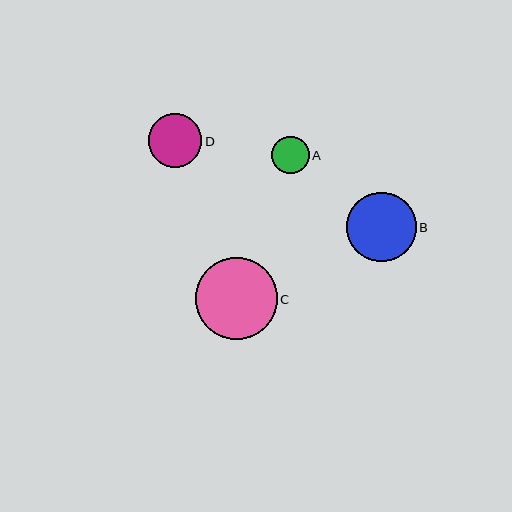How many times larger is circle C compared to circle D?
Circle C is approximately 1.5 times the size of circle D.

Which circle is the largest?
Circle C is the largest with a size of approximately 82 pixels.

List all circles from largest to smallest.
From largest to smallest: C, B, D, A.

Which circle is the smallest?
Circle A is the smallest with a size of approximately 37 pixels.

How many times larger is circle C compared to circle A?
Circle C is approximately 2.2 times the size of circle A.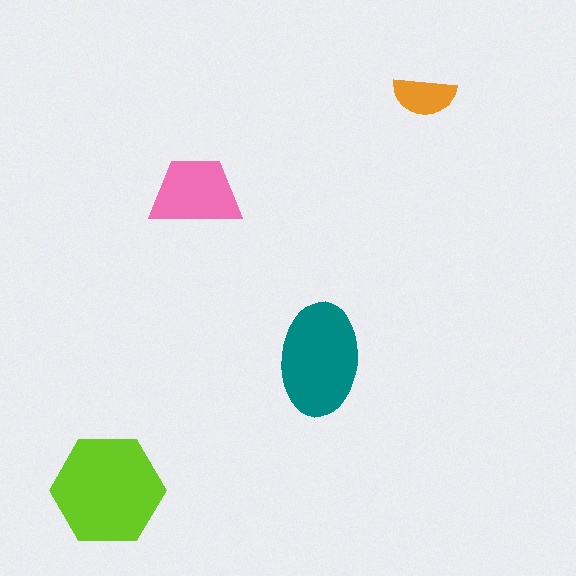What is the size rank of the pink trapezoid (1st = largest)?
3rd.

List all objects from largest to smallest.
The lime hexagon, the teal ellipse, the pink trapezoid, the orange semicircle.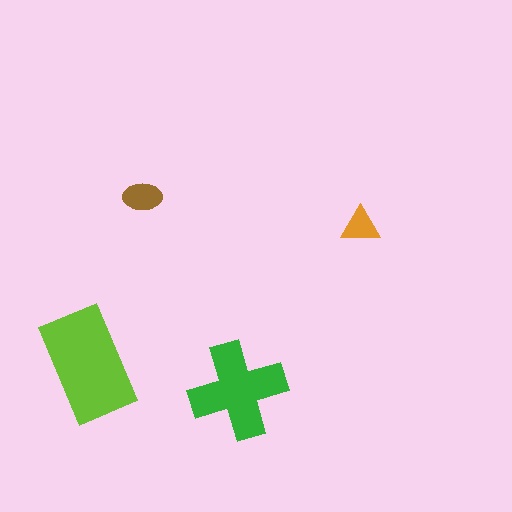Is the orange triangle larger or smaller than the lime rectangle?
Smaller.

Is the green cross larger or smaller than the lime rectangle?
Smaller.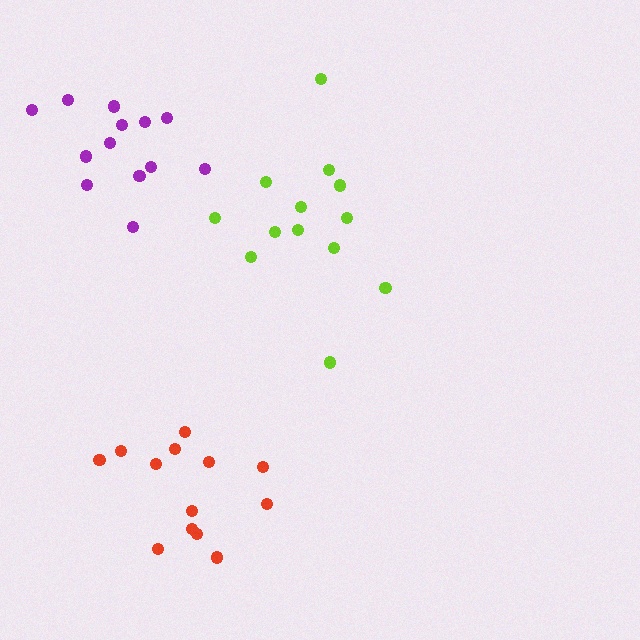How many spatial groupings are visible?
There are 3 spatial groupings.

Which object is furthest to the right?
The lime cluster is rightmost.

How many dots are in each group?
Group 1: 13 dots, Group 2: 13 dots, Group 3: 13 dots (39 total).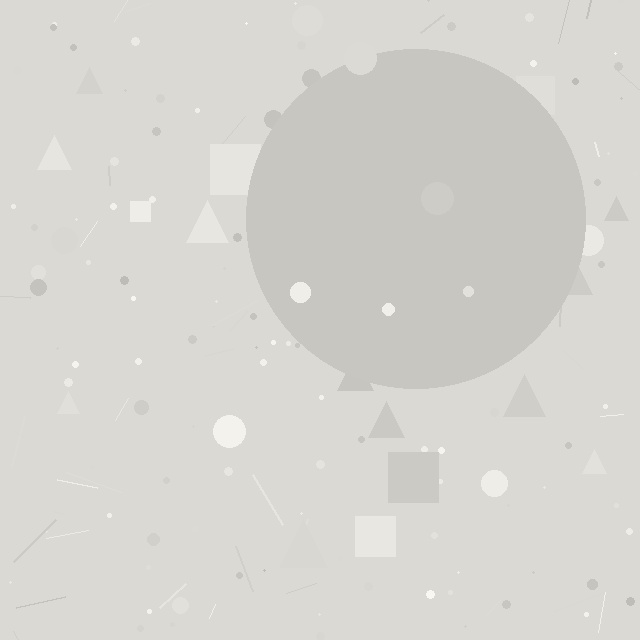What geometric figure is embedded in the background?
A circle is embedded in the background.